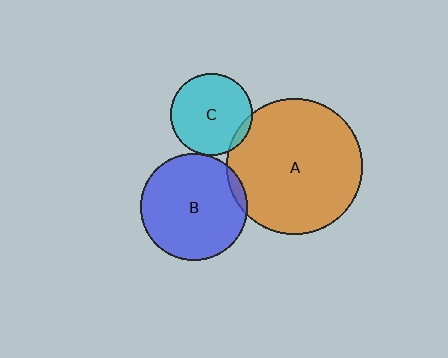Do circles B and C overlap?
Yes.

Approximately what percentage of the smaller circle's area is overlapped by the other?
Approximately 5%.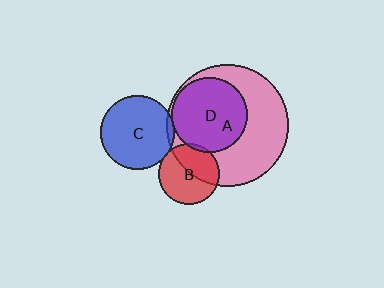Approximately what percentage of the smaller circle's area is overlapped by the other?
Approximately 100%.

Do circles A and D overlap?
Yes.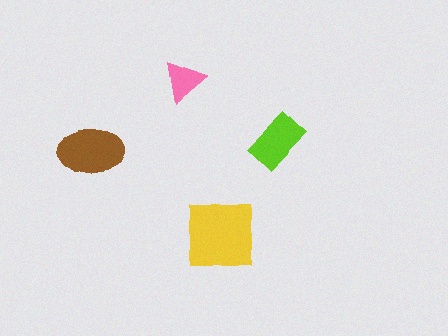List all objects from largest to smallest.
The yellow square, the brown ellipse, the lime rectangle, the pink triangle.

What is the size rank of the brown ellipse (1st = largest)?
2nd.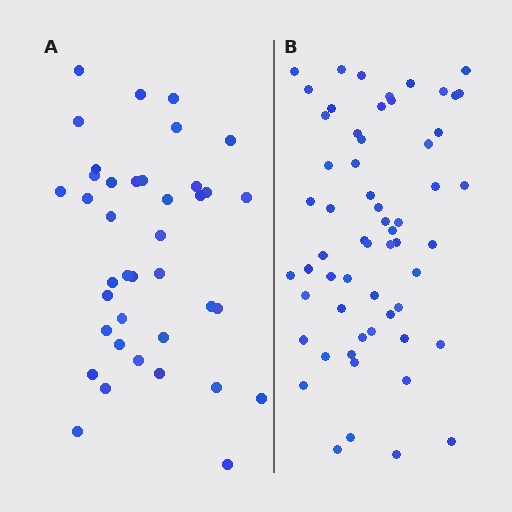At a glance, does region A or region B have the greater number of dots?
Region B (the right region) has more dots.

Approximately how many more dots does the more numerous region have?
Region B has approximately 20 more dots than region A.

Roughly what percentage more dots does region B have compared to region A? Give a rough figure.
About 50% more.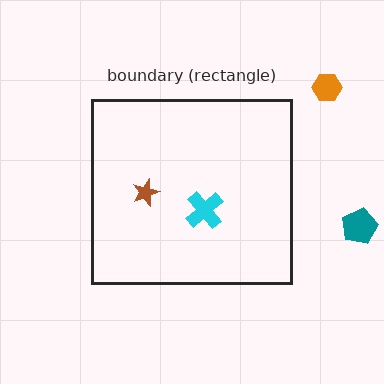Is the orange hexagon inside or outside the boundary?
Outside.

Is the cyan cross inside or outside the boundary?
Inside.